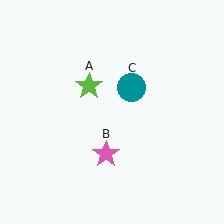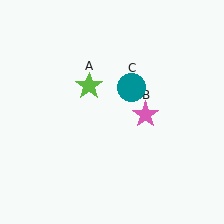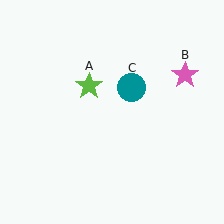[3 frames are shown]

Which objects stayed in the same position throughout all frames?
Lime star (object A) and teal circle (object C) remained stationary.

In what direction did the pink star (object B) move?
The pink star (object B) moved up and to the right.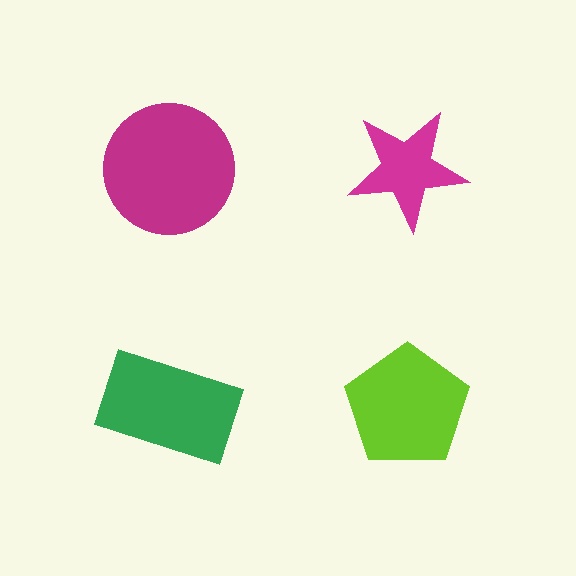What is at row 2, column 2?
A lime pentagon.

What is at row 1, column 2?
A magenta star.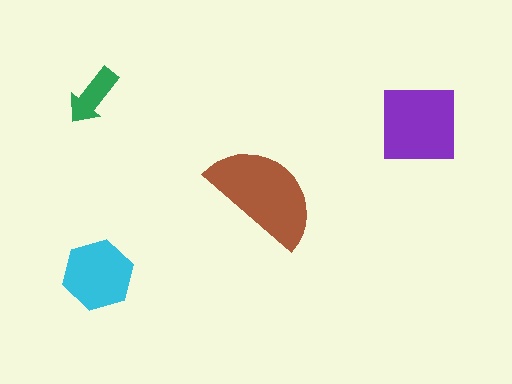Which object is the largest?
The brown semicircle.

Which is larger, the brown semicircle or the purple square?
The brown semicircle.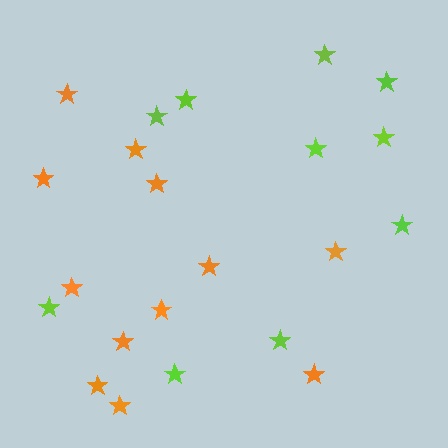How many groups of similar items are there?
There are 2 groups: one group of lime stars (10) and one group of orange stars (12).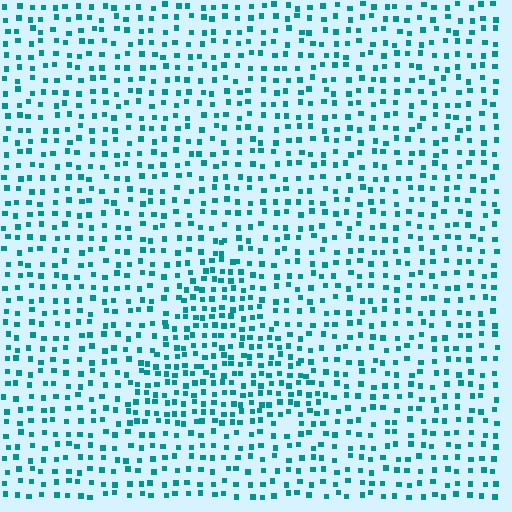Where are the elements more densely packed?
The elements are more densely packed inside the triangle boundary.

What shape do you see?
I see a triangle.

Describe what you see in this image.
The image contains small teal elements arranged at two different densities. A triangle-shaped region is visible where the elements are more densely packed than the surrounding area.